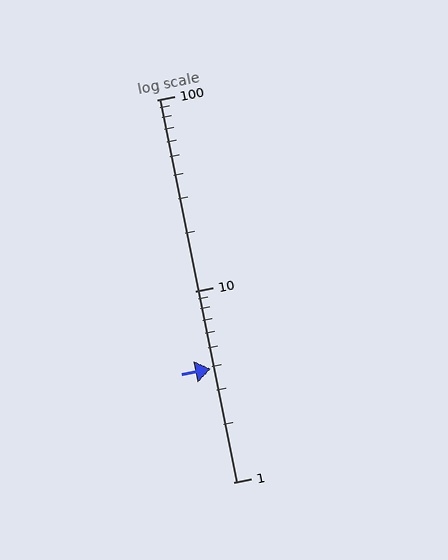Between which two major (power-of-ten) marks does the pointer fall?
The pointer is between 1 and 10.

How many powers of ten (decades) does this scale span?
The scale spans 2 decades, from 1 to 100.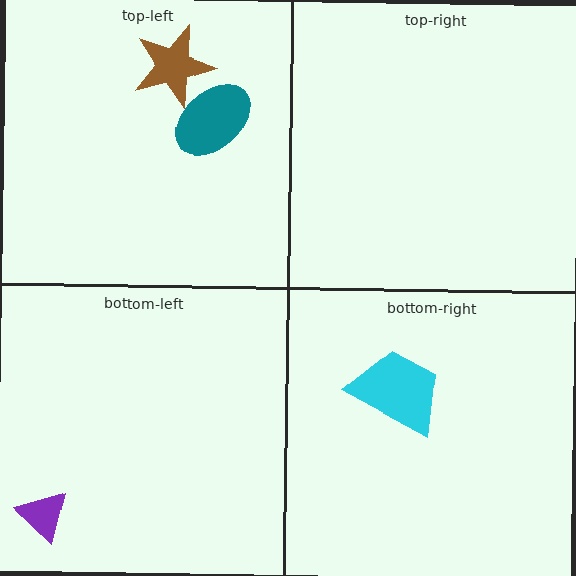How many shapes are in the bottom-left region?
1.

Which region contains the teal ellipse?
The top-left region.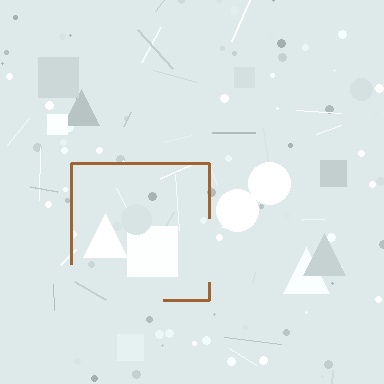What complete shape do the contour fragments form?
The contour fragments form a square.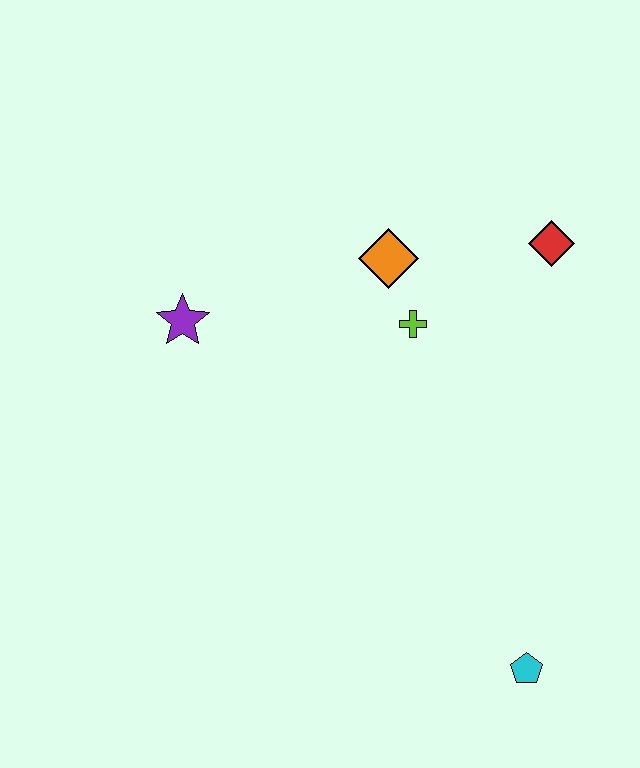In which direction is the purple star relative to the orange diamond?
The purple star is to the left of the orange diamond.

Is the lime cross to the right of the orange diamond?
Yes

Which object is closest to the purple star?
The orange diamond is closest to the purple star.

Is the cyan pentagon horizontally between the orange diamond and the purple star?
No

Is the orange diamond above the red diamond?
No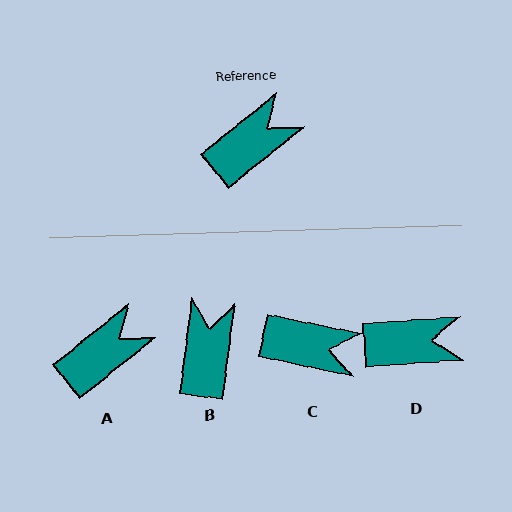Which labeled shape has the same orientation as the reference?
A.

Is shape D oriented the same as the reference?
No, it is off by about 35 degrees.